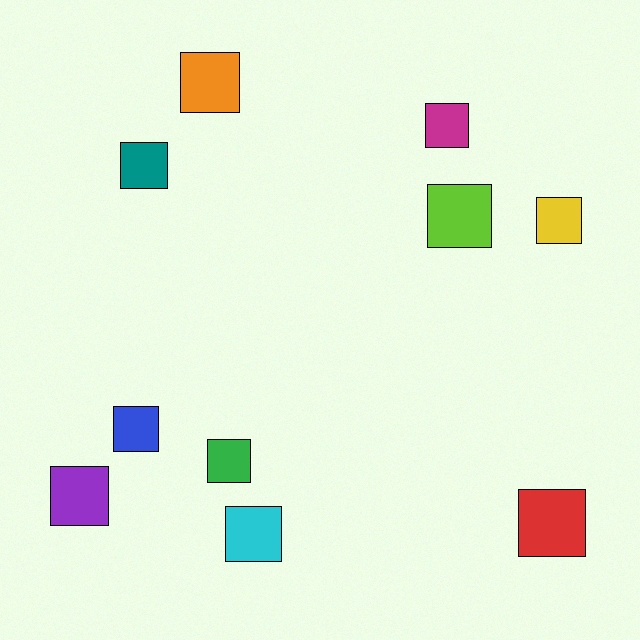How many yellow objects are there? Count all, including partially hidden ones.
There is 1 yellow object.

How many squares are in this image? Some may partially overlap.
There are 10 squares.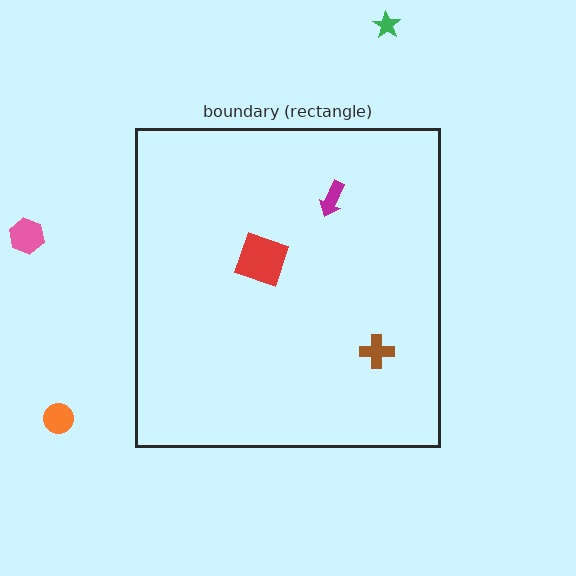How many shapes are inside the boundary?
3 inside, 3 outside.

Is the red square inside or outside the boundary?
Inside.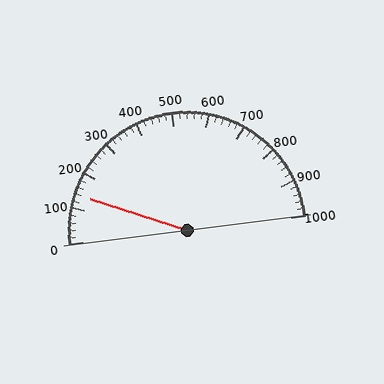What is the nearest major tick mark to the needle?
The nearest major tick mark is 100.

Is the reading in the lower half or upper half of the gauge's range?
The reading is in the lower half of the range (0 to 1000).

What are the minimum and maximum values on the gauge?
The gauge ranges from 0 to 1000.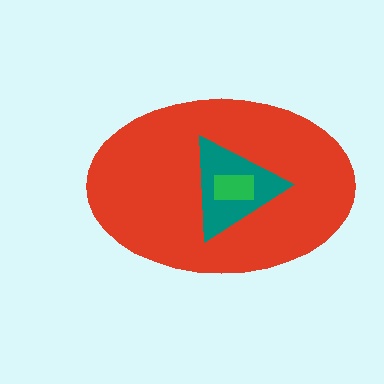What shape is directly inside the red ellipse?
The teal triangle.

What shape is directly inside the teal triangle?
The green rectangle.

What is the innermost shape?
The green rectangle.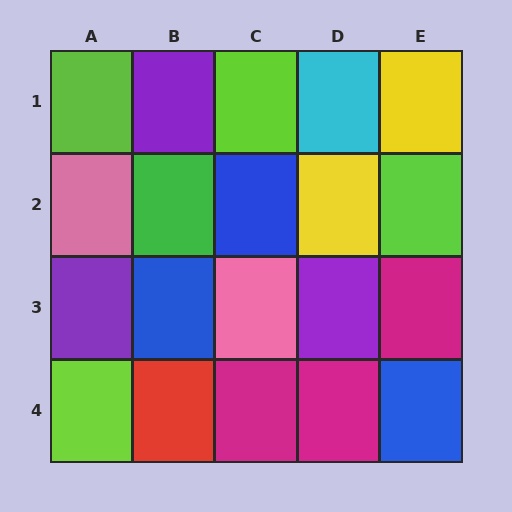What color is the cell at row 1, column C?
Lime.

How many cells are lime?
4 cells are lime.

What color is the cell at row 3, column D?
Purple.